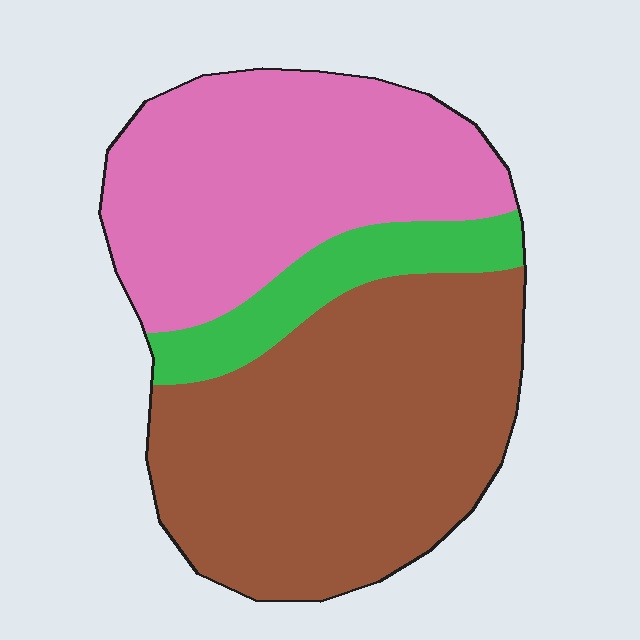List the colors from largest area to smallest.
From largest to smallest: brown, pink, green.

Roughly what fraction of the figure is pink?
Pink covers roughly 40% of the figure.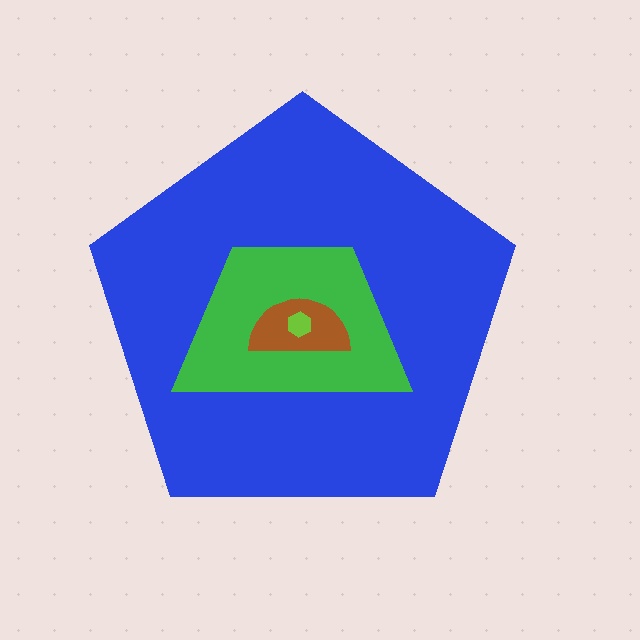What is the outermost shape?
The blue pentagon.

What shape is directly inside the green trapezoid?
The brown semicircle.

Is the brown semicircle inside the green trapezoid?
Yes.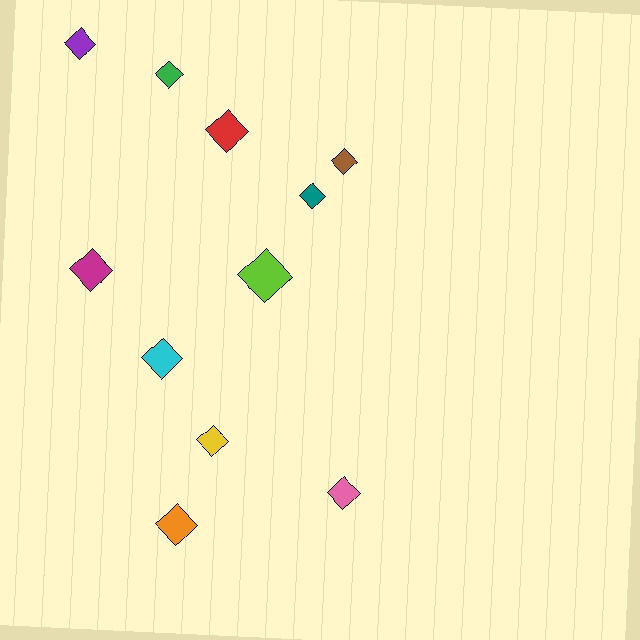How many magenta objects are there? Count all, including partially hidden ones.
There is 1 magenta object.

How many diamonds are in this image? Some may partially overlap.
There are 11 diamonds.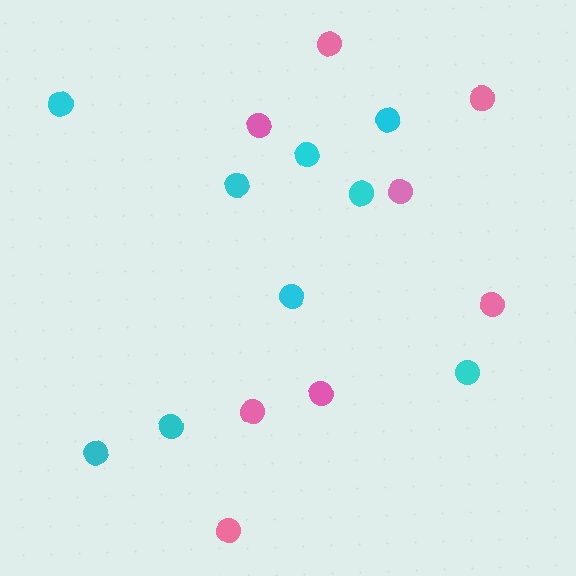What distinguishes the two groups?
There are 2 groups: one group of cyan circles (9) and one group of pink circles (8).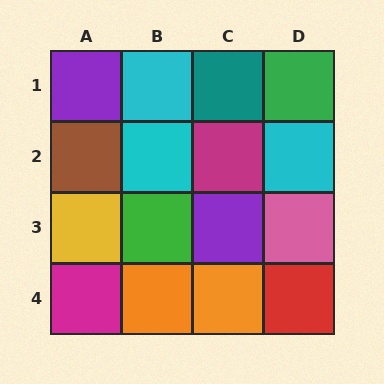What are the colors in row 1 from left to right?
Purple, cyan, teal, green.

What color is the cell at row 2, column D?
Cyan.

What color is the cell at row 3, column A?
Yellow.